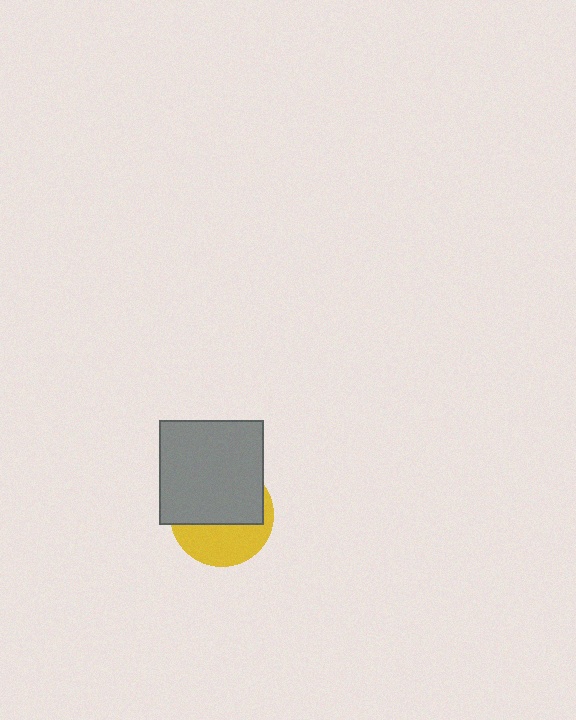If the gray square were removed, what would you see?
You would see the complete yellow circle.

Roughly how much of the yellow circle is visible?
A small part of it is visible (roughly 41%).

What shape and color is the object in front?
The object in front is a gray square.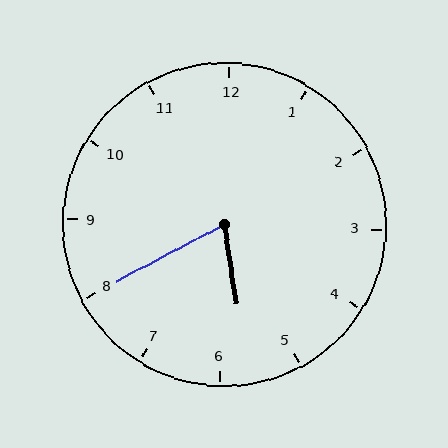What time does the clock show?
5:40.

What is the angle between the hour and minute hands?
Approximately 70 degrees.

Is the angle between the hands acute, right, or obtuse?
It is acute.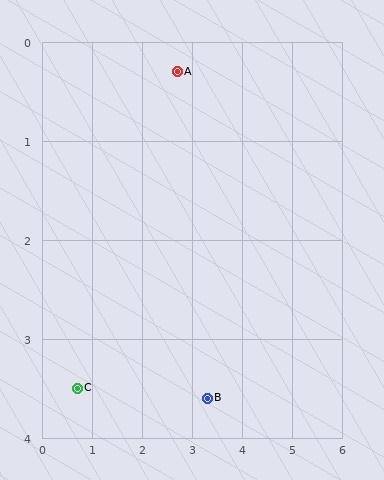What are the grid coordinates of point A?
Point A is at approximately (2.7, 0.3).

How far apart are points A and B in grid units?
Points A and B are about 3.4 grid units apart.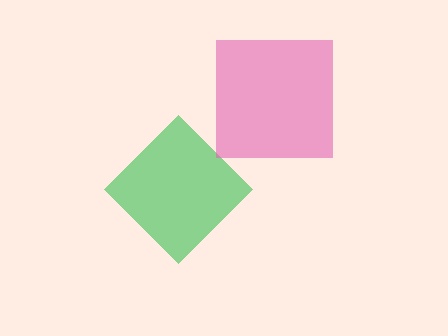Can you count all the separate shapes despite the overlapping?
Yes, there are 2 separate shapes.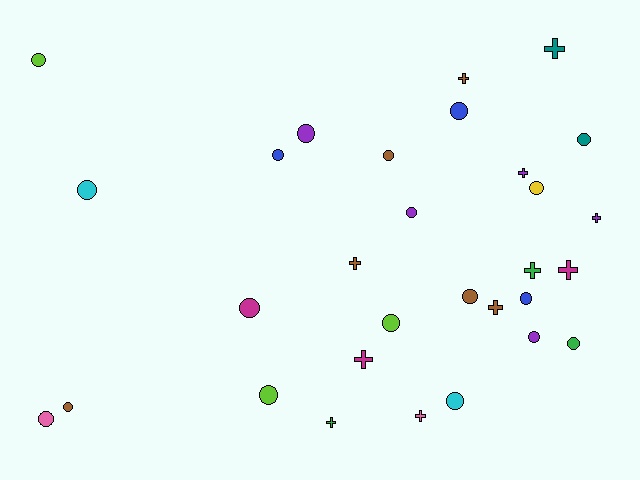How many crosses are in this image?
There are 11 crosses.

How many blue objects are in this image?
There are 3 blue objects.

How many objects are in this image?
There are 30 objects.